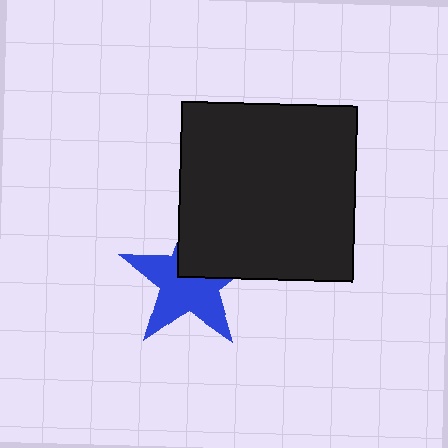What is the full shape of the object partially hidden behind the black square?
The partially hidden object is a blue star.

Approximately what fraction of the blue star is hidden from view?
Roughly 37% of the blue star is hidden behind the black square.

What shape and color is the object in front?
The object in front is a black square.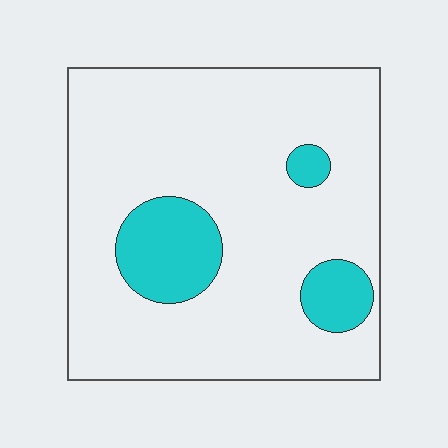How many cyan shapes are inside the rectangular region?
3.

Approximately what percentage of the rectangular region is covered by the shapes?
Approximately 15%.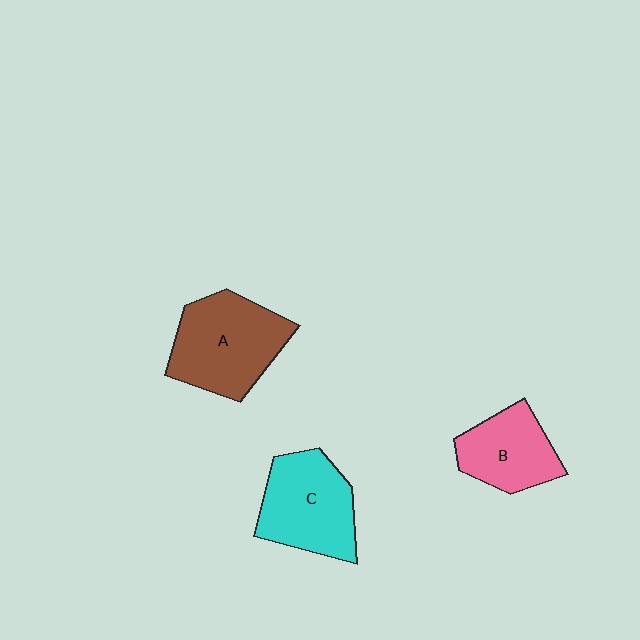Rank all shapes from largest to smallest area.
From largest to smallest: A (brown), C (cyan), B (pink).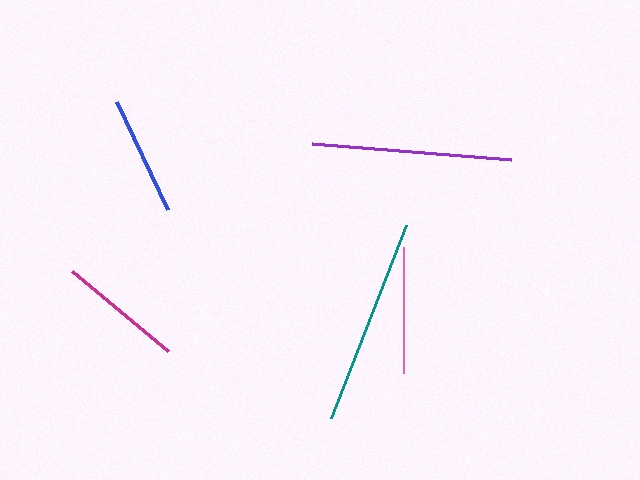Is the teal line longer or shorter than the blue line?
The teal line is longer than the blue line.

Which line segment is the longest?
The teal line is the longest at approximately 207 pixels.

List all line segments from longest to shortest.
From longest to shortest: teal, purple, magenta, pink, blue.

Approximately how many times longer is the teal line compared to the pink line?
The teal line is approximately 1.7 times the length of the pink line.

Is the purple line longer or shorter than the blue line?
The purple line is longer than the blue line.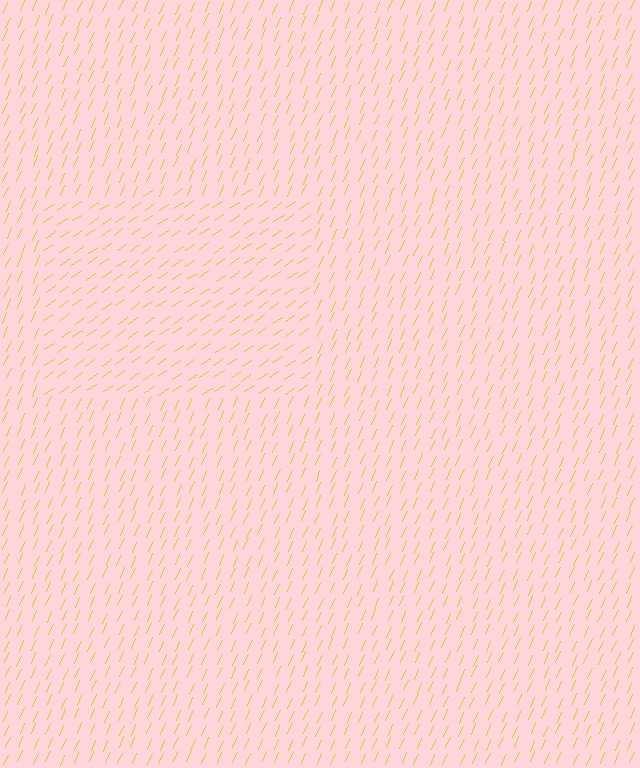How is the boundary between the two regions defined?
The boundary is defined purely by a change in line orientation (approximately 31 degrees difference). All lines are the same color and thickness.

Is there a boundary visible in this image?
Yes, there is a texture boundary formed by a change in line orientation.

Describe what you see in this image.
The image is filled with small yellow line segments. A rectangle region in the image has lines oriented differently from the surrounding lines, creating a visible texture boundary.